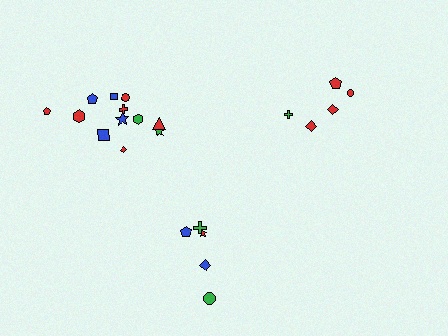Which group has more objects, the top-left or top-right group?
The top-left group.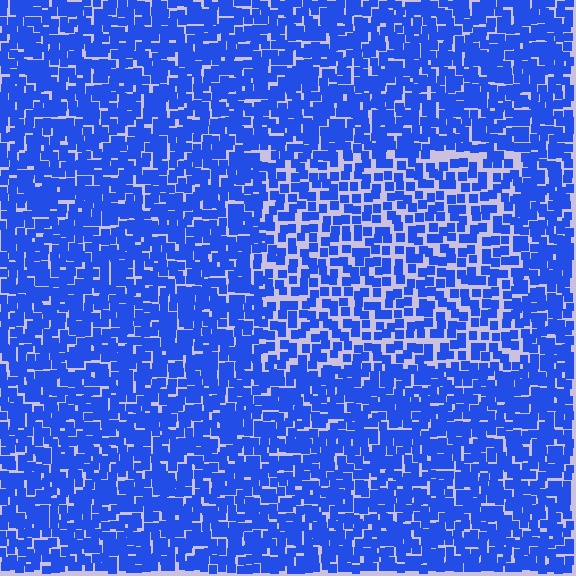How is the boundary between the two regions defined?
The boundary is defined by a change in element density (approximately 1.6x ratio). All elements are the same color, size, and shape.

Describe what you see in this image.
The image contains small blue elements arranged at two different densities. A rectangle-shaped region is visible where the elements are less densely packed than the surrounding area.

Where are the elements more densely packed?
The elements are more densely packed outside the rectangle boundary.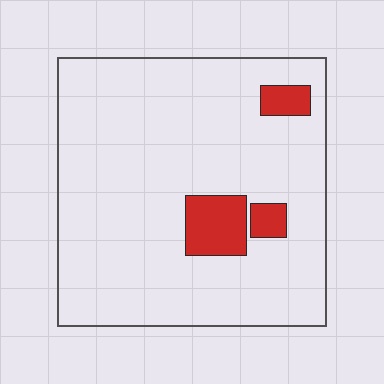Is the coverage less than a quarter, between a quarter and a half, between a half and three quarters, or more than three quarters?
Less than a quarter.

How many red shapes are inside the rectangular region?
3.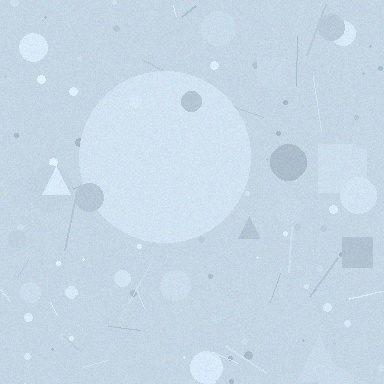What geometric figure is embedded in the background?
A circle is embedded in the background.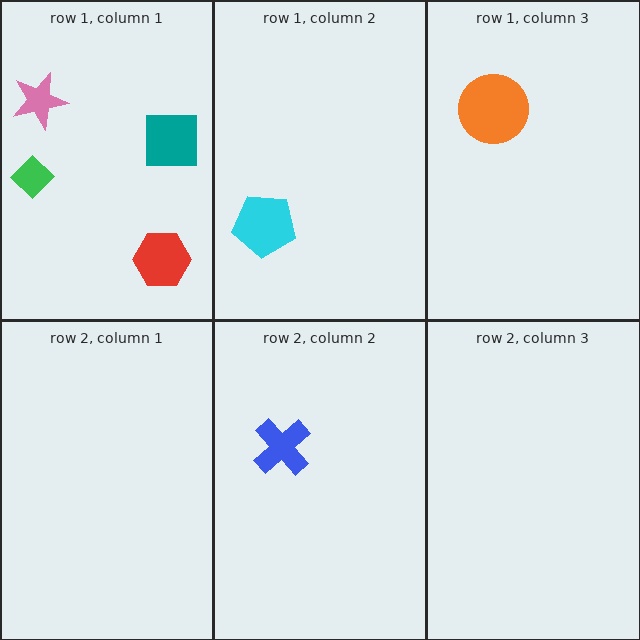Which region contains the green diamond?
The row 1, column 1 region.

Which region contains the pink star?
The row 1, column 1 region.